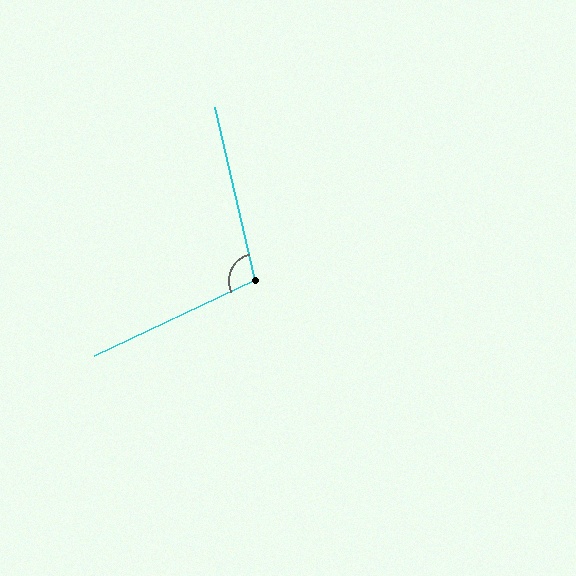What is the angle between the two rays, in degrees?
Approximately 102 degrees.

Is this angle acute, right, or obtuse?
It is obtuse.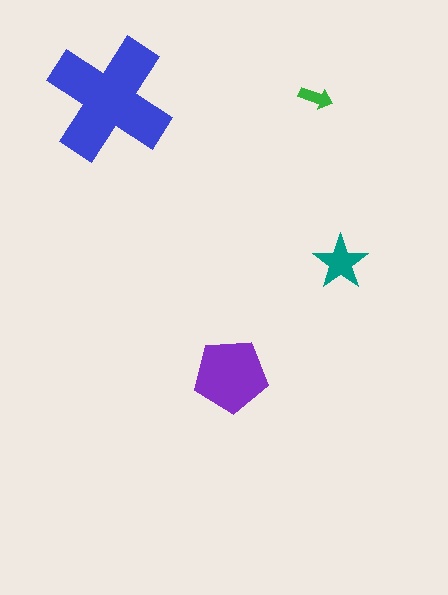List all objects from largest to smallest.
The blue cross, the purple pentagon, the teal star, the green arrow.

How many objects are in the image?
There are 4 objects in the image.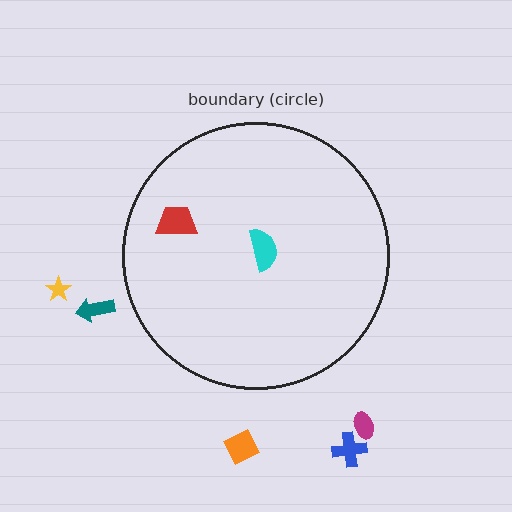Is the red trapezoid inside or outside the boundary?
Inside.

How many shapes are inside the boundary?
2 inside, 5 outside.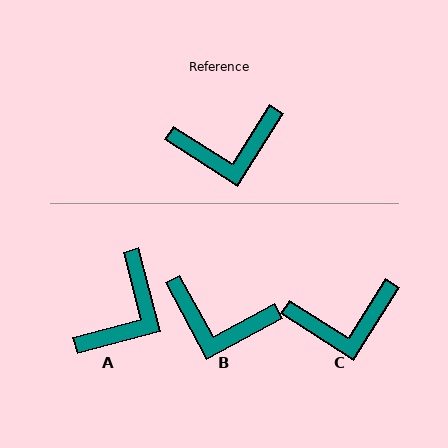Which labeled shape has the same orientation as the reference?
C.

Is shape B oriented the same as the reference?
No, it is off by about 29 degrees.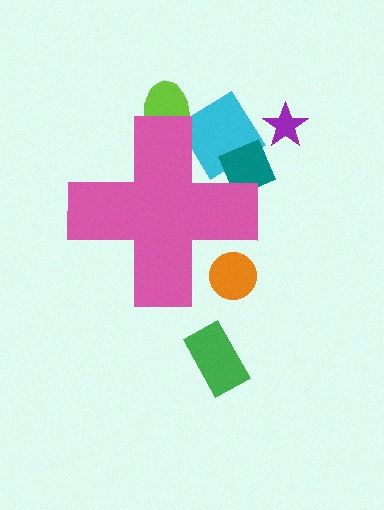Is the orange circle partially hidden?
Yes, the orange circle is partially hidden behind the pink cross.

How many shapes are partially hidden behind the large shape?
4 shapes are partially hidden.